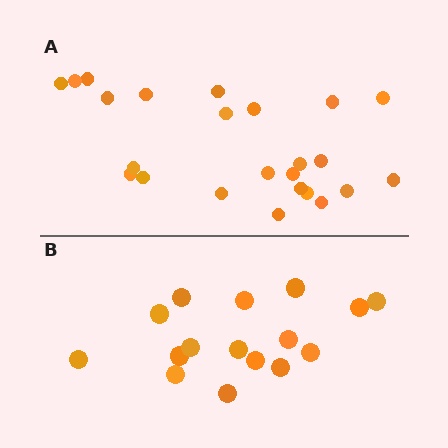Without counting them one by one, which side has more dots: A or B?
Region A (the top region) has more dots.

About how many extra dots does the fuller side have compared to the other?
Region A has roughly 8 or so more dots than region B.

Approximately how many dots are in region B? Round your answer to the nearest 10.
About 20 dots. (The exact count is 16, which rounds to 20.)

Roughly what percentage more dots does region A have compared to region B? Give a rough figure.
About 50% more.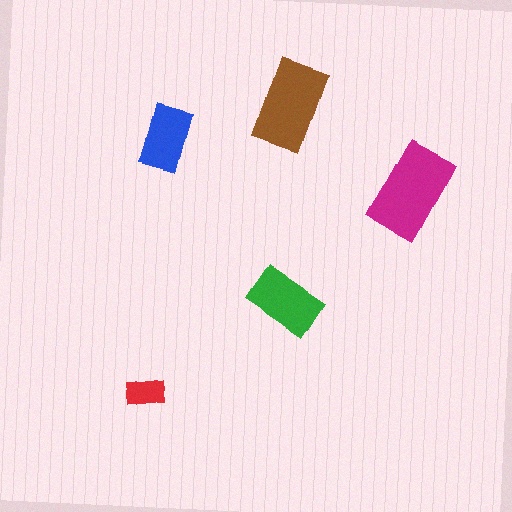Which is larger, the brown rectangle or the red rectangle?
The brown one.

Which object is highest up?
The brown rectangle is topmost.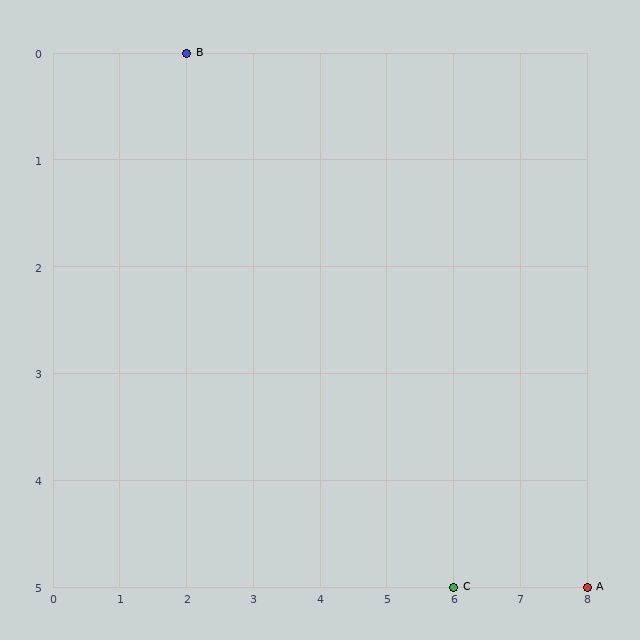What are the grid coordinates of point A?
Point A is at grid coordinates (8, 5).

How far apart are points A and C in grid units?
Points A and C are 2 columns apart.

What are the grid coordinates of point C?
Point C is at grid coordinates (6, 5).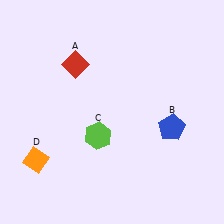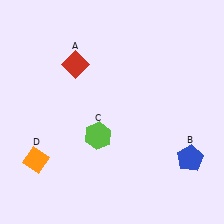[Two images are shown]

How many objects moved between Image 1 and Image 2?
1 object moved between the two images.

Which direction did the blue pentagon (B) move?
The blue pentagon (B) moved down.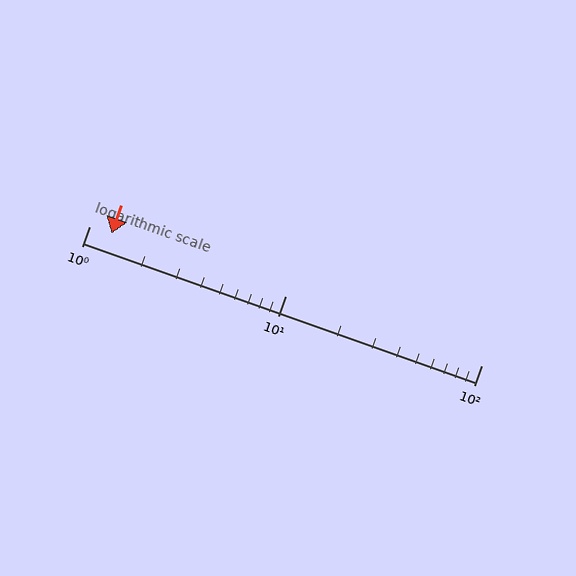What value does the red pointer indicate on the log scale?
The pointer indicates approximately 1.3.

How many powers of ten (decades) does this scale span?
The scale spans 2 decades, from 1 to 100.